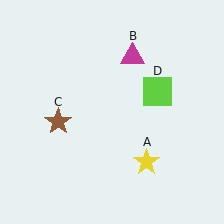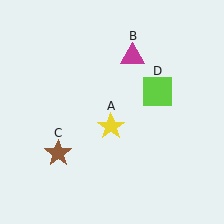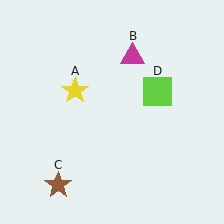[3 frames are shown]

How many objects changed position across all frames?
2 objects changed position: yellow star (object A), brown star (object C).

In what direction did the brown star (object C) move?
The brown star (object C) moved down.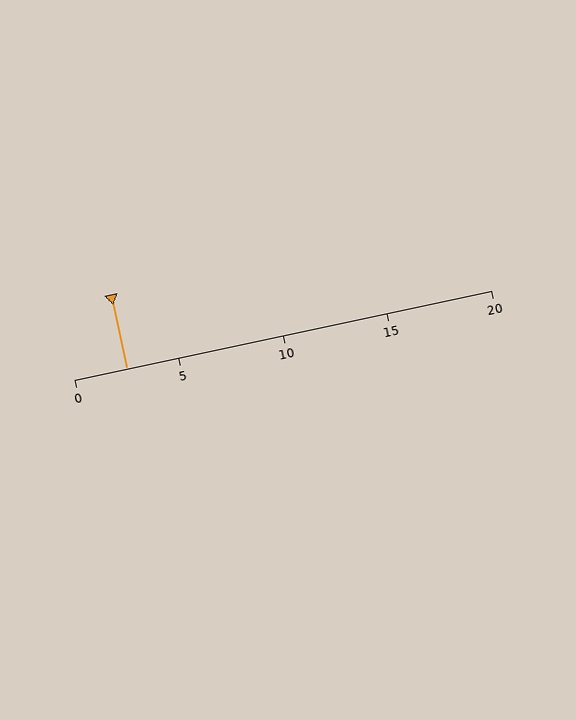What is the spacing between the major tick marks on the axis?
The major ticks are spaced 5 apart.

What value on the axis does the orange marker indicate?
The marker indicates approximately 2.5.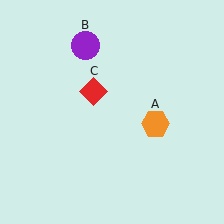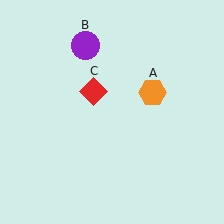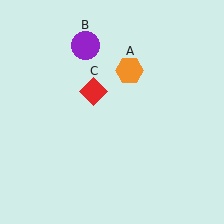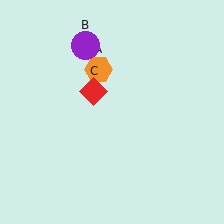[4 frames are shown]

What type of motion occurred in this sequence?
The orange hexagon (object A) rotated counterclockwise around the center of the scene.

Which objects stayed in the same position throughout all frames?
Purple circle (object B) and red diamond (object C) remained stationary.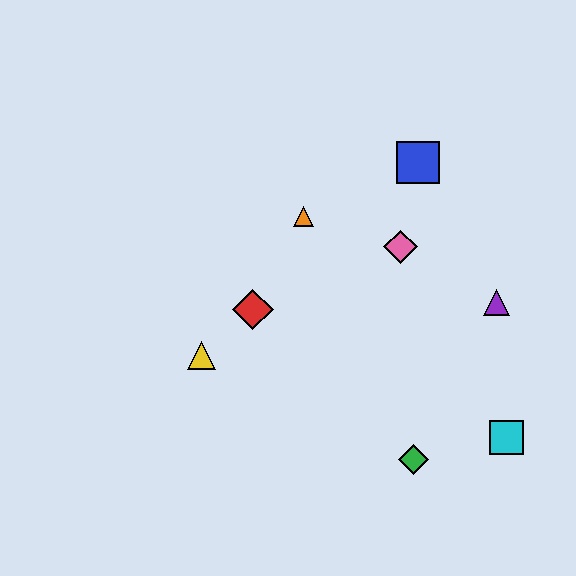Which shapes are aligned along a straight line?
The red diamond, the blue square, the yellow triangle are aligned along a straight line.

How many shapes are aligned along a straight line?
3 shapes (the red diamond, the blue square, the yellow triangle) are aligned along a straight line.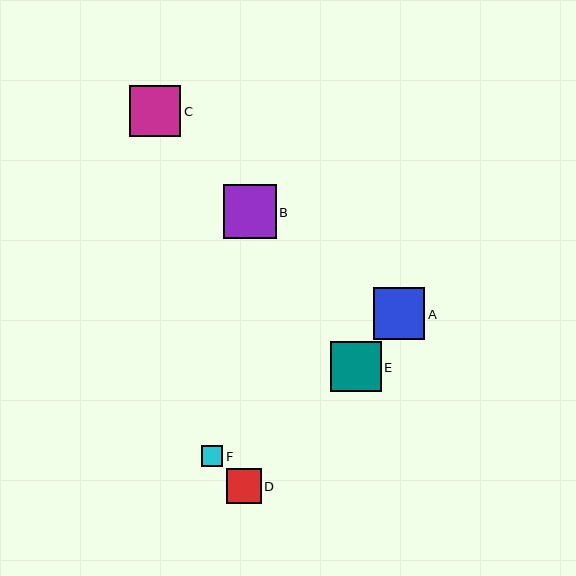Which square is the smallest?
Square F is the smallest with a size of approximately 21 pixels.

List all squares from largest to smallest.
From largest to smallest: B, A, C, E, D, F.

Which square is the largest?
Square B is the largest with a size of approximately 53 pixels.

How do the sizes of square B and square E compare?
Square B and square E are approximately the same size.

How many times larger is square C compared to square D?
Square C is approximately 1.5 times the size of square D.